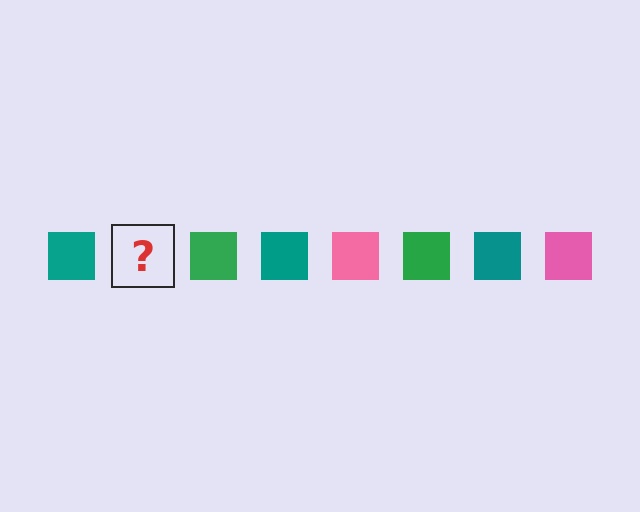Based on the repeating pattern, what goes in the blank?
The blank should be a pink square.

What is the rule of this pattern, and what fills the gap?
The rule is that the pattern cycles through teal, pink, green squares. The gap should be filled with a pink square.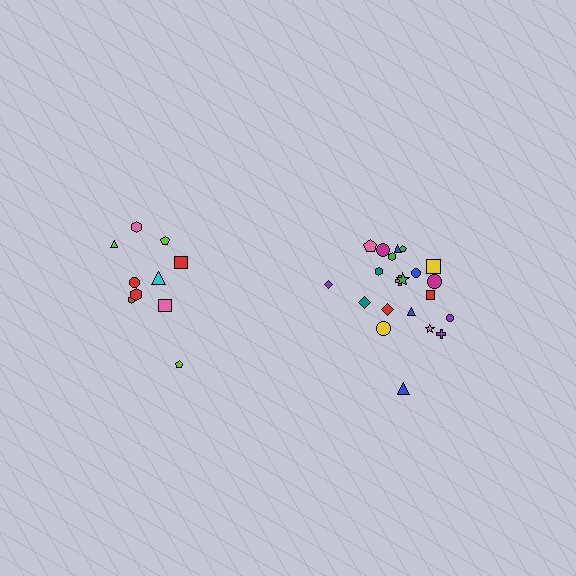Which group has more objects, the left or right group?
The right group.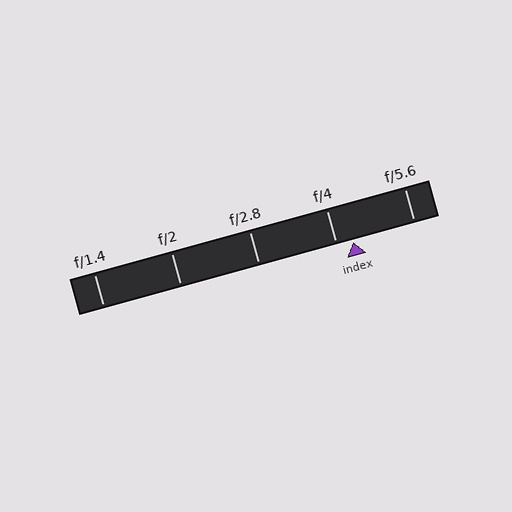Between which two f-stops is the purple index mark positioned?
The index mark is between f/4 and f/5.6.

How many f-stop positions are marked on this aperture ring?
There are 5 f-stop positions marked.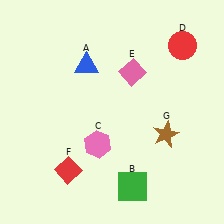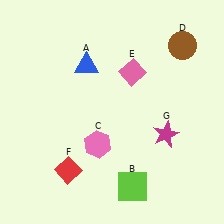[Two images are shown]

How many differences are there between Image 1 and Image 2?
There are 3 differences between the two images.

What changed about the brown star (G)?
In Image 1, G is brown. In Image 2, it changed to magenta.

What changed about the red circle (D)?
In Image 1, D is red. In Image 2, it changed to brown.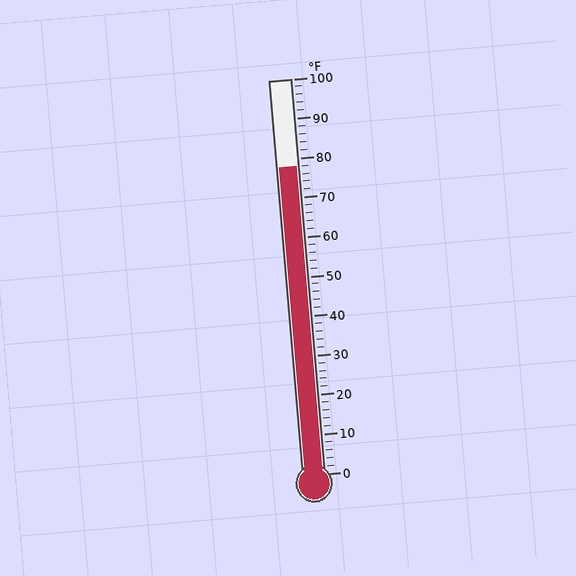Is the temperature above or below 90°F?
The temperature is below 90°F.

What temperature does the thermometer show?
The thermometer shows approximately 78°F.